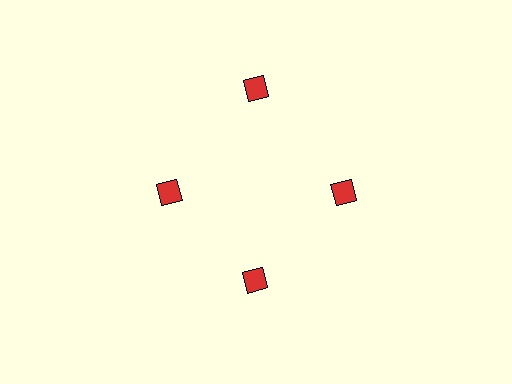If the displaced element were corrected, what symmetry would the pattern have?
It would have 4-fold rotational symmetry — the pattern would map onto itself every 90 degrees.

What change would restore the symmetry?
The symmetry would be restored by moving it inward, back onto the ring so that all 4 squares sit at equal angles and equal distance from the center.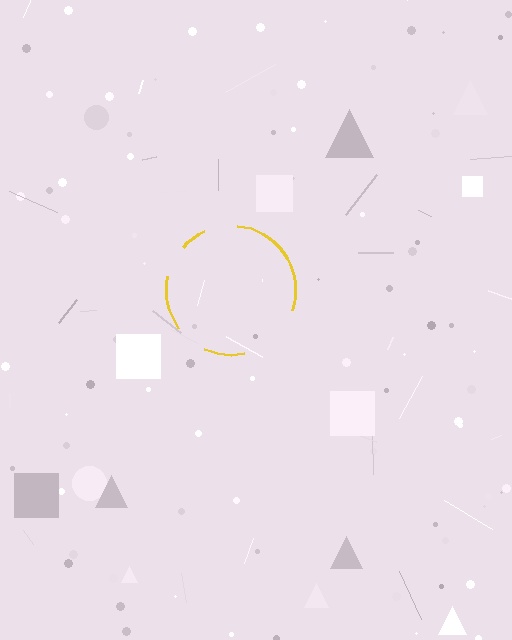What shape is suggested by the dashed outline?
The dashed outline suggests a circle.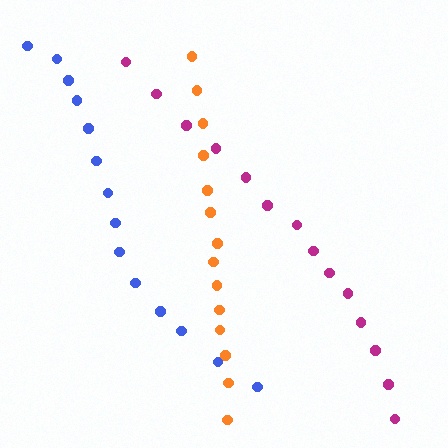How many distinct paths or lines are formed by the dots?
There are 3 distinct paths.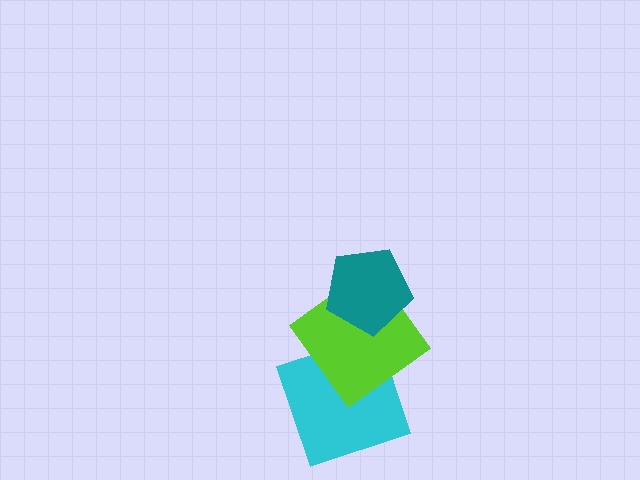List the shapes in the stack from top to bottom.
From top to bottom: the teal pentagon, the lime diamond, the cyan square.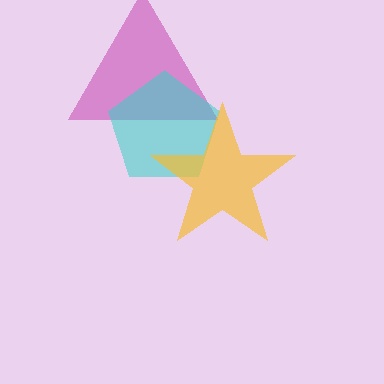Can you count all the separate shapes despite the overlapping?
Yes, there are 3 separate shapes.